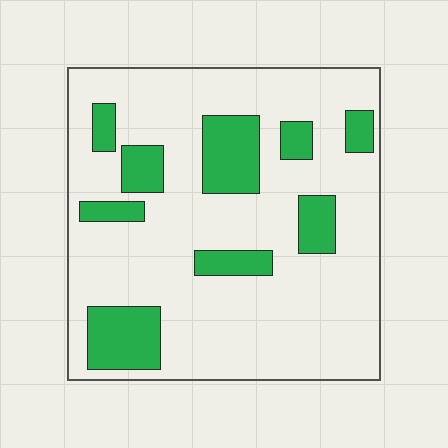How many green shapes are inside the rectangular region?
9.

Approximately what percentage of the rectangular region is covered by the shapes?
Approximately 20%.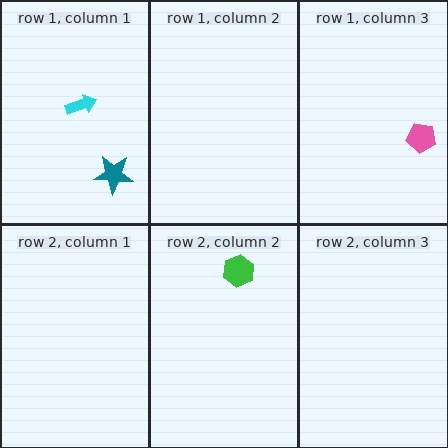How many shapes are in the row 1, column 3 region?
1.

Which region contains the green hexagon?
The row 2, column 2 region.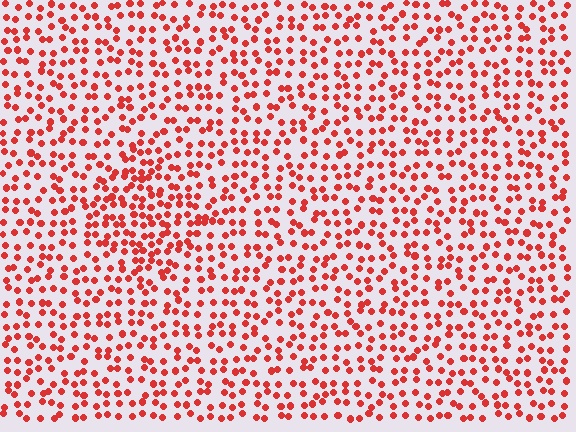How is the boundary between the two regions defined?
The boundary is defined by a change in element density (approximately 1.5x ratio). All elements are the same color, size, and shape.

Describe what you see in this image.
The image contains small red elements arranged at two different densities. A diamond-shaped region is visible where the elements are more densely packed than the surrounding area.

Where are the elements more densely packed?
The elements are more densely packed inside the diamond boundary.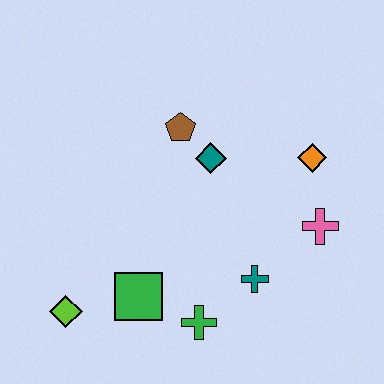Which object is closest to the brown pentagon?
The teal diamond is closest to the brown pentagon.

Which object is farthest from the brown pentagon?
The lime diamond is farthest from the brown pentagon.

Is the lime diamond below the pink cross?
Yes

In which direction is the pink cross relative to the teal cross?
The pink cross is to the right of the teal cross.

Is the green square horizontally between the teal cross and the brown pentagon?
No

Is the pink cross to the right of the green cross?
Yes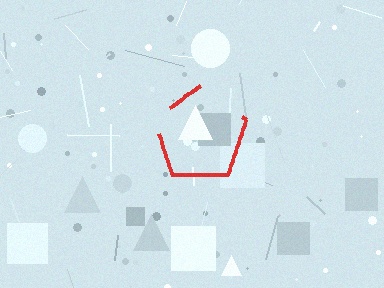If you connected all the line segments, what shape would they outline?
They would outline a pentagon.